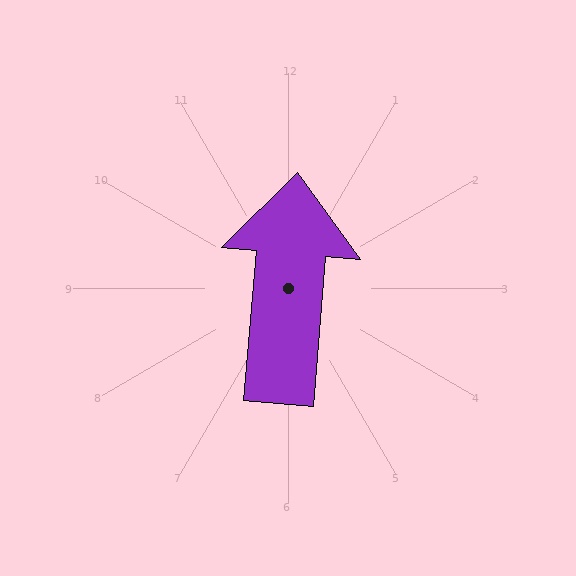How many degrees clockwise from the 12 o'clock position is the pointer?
Approximately 5 degrees.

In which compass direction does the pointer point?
North.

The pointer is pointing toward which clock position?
Roughly 12 o'clock.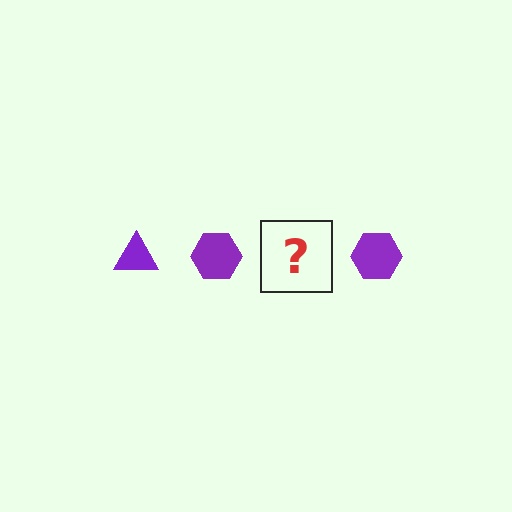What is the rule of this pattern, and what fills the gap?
The rule is that the pattern cycles through triangle, hexagon shapes in purple. The gap should be filled with a purple triangle.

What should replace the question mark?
The question mark should be replaced with a purple triangle.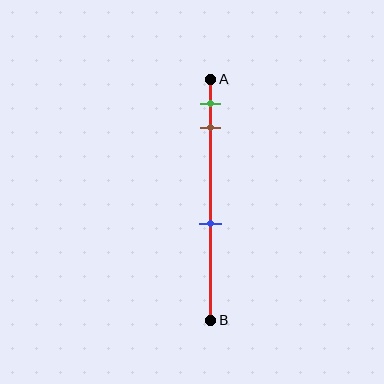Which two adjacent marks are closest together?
The green and brown marks are the closest adjacent pair.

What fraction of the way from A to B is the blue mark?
The blue mark is approximately 60% (0.6) of the way from A to B.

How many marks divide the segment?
There are 3 marks dividing the segment.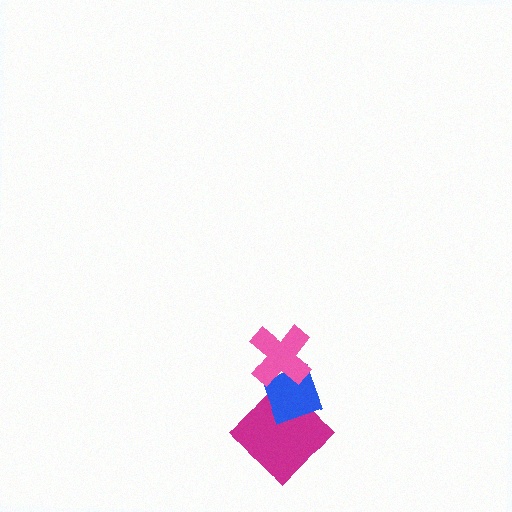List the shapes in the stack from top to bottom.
From top to bottom: the pink cross, the blue diamond, the magenta diamond.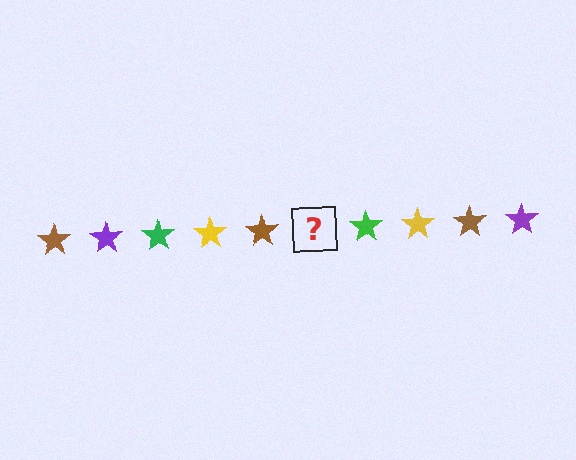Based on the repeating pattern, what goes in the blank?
The blank should be a purple star.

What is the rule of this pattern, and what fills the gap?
The rule is that the pattern cycles through brown, purple, green, yellow stars. The gap should be filled with a purple star.